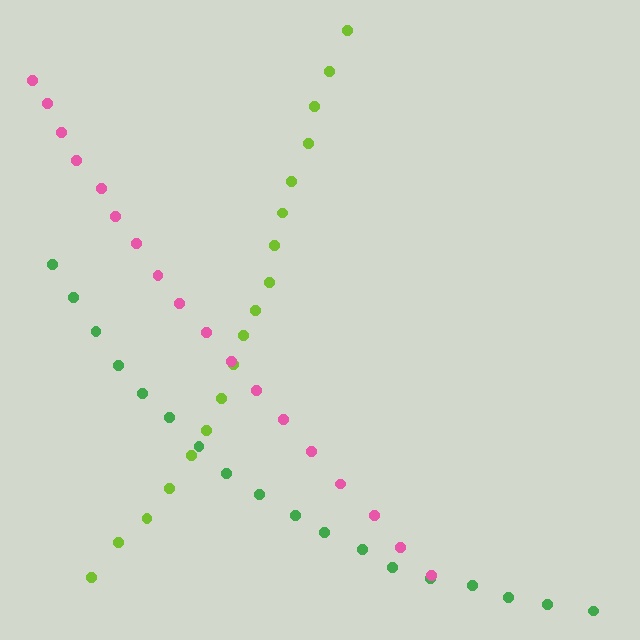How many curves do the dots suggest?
There are 3 distinct paths.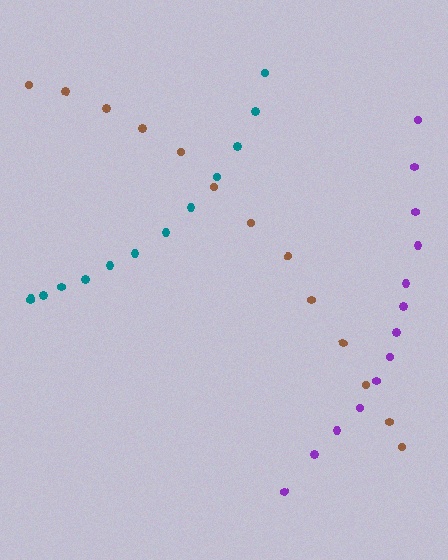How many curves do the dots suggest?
There are 3 distinct paths.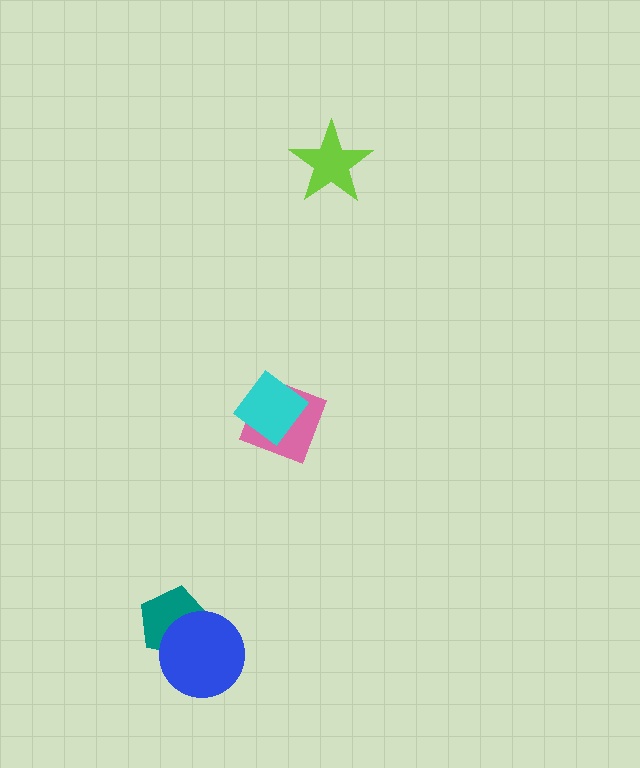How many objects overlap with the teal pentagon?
1 object overlaps with the teal pentagon.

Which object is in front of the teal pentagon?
The blue circle is in front of the teal pentagon.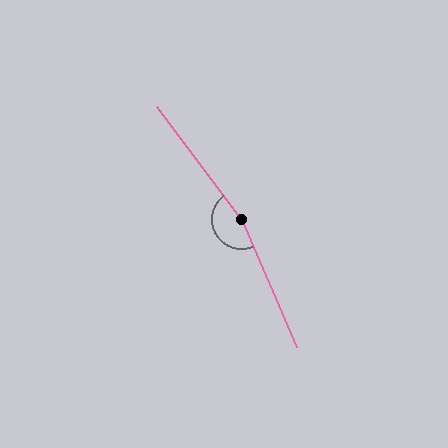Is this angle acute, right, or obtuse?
It is obtuse.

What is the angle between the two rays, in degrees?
Approximately 167 degrees.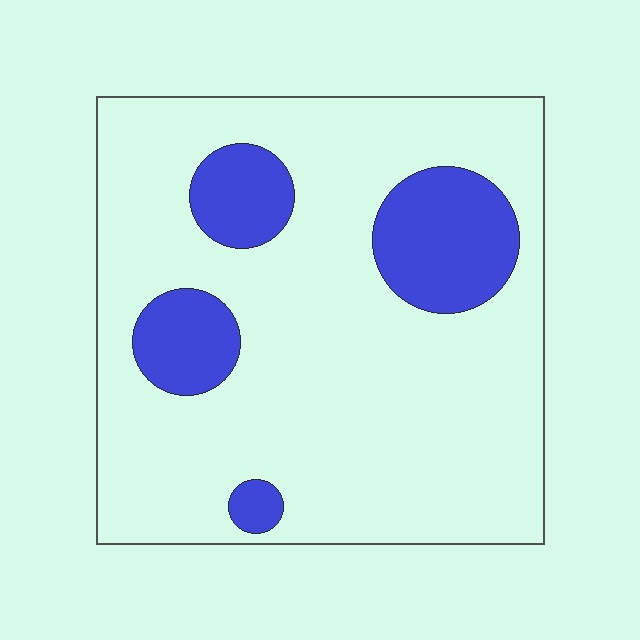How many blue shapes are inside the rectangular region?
4.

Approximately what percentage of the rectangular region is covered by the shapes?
Approximately 20%.